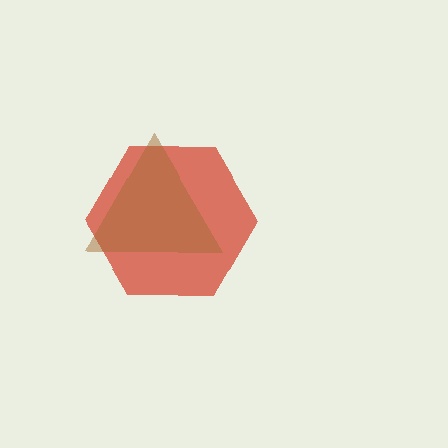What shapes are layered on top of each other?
The layered shapes are: a red hexagon, a brown triangle.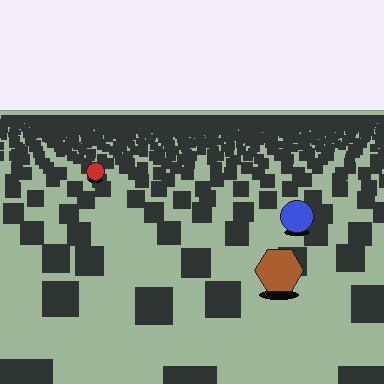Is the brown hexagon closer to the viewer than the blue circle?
Yes. The brown hexagon is closer — you can tell from the texture gradient: the ground texture is coarser near it.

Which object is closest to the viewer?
The brown hexagon is closest. The texture marks near it are larger and more spread out.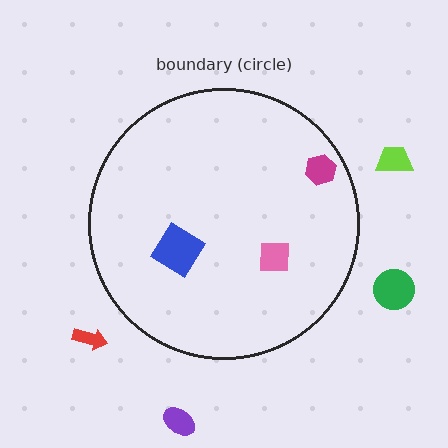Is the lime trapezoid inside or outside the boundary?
Outside.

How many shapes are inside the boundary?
3 inside, 4 outside.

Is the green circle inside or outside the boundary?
Outside.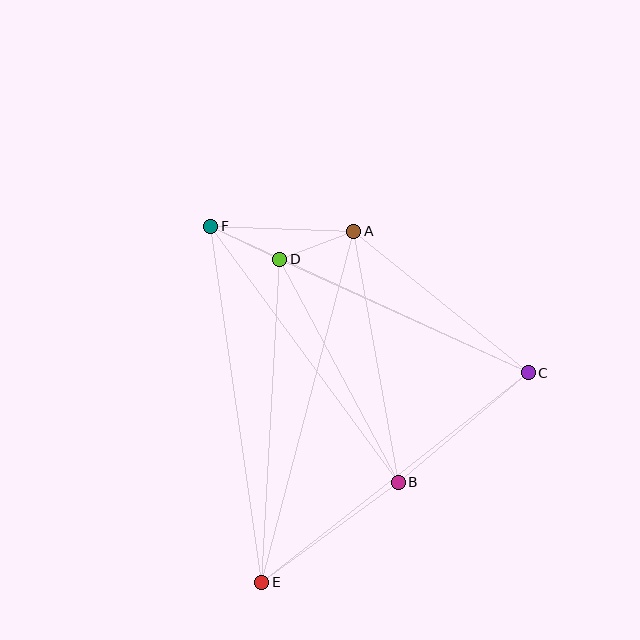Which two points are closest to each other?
Points D and F are closest to each other.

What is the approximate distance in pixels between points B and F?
The distance between B and F is approximately 317 pixels.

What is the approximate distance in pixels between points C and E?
The distance between C and E is approximately 339 pixels.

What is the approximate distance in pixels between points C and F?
The distance between C and F is approximately 350 pixels.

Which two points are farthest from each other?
Points A and E are farthest from each other.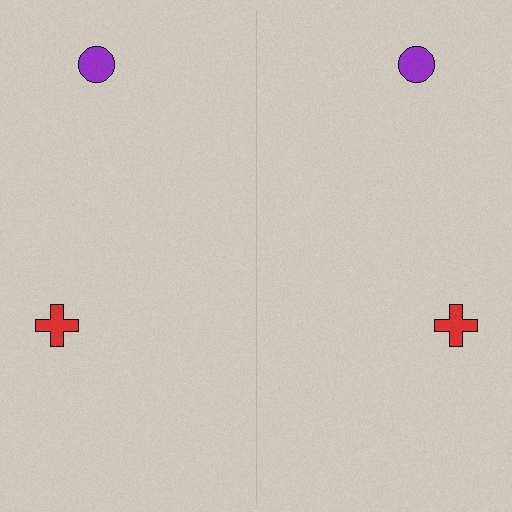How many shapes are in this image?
There are 4 shapes in this image.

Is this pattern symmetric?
Yes, this pattern has bilateral (reflection) symmetry.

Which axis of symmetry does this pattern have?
The pattern has a vertical axis of symmetry running through the center of the image.